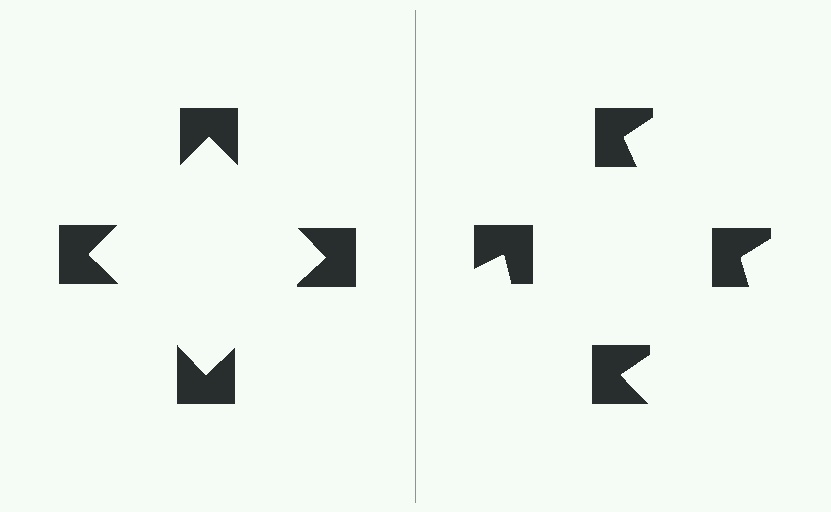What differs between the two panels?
The notched squares are positioned identically on both sides; only the wedge orientations differ. On the left they align to a square; on the right they are misaligned.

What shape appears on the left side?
An illusory square.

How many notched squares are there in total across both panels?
8 — 4 on each side.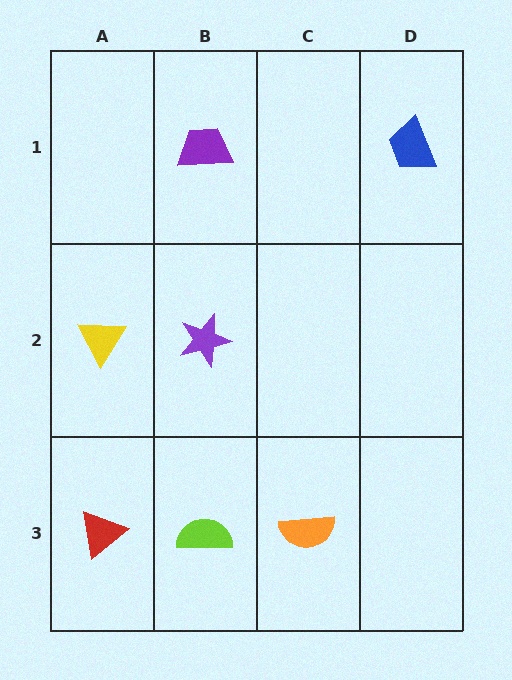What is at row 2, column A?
A yellow triangle.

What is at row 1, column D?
A blue trapezoid.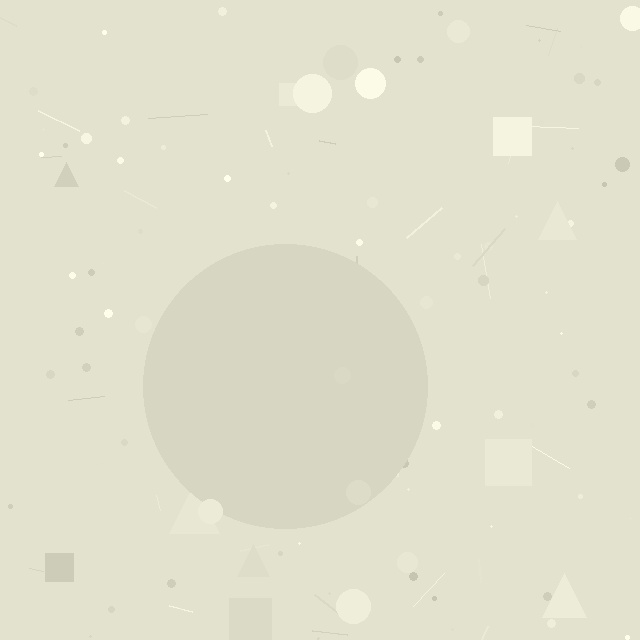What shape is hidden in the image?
A circle is hidden in the image.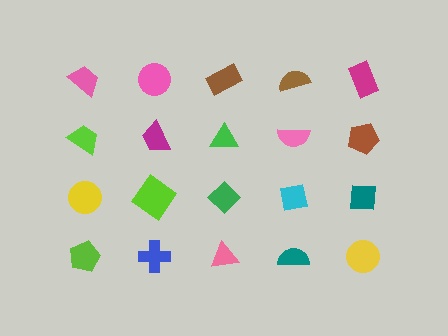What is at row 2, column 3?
A green triangle.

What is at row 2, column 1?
A lime trapezoid.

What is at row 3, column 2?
A lime diamond.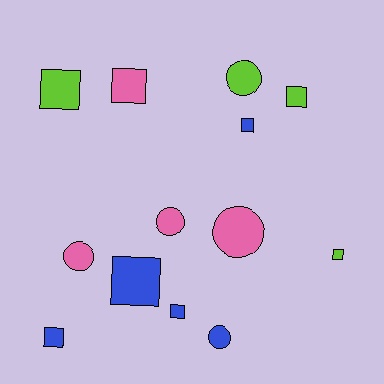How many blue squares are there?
There are 4 blue squares.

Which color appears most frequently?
Blue, with 5 objects.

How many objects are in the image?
There are 13 objects.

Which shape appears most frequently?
Square, with 8 objects.